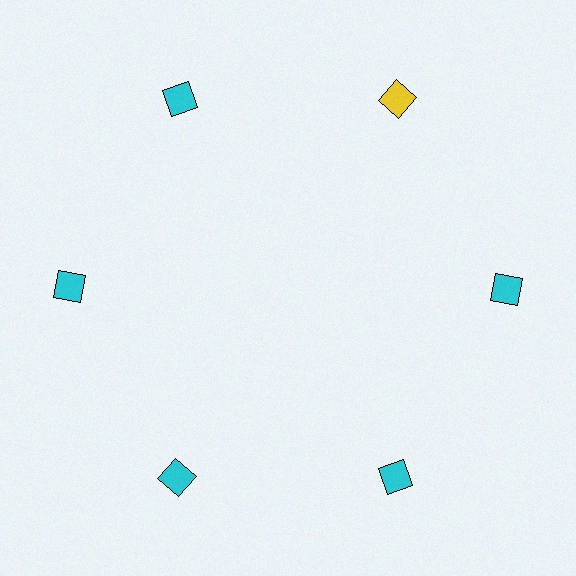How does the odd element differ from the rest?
It has a different color: yellow instead of cyan.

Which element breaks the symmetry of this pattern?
The yellow diamond at roughly the 1 o'clock position breaks the symmetry. All other shapes are cyan diamonds.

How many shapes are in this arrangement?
There are 6 shapes arranged in a ring pattern.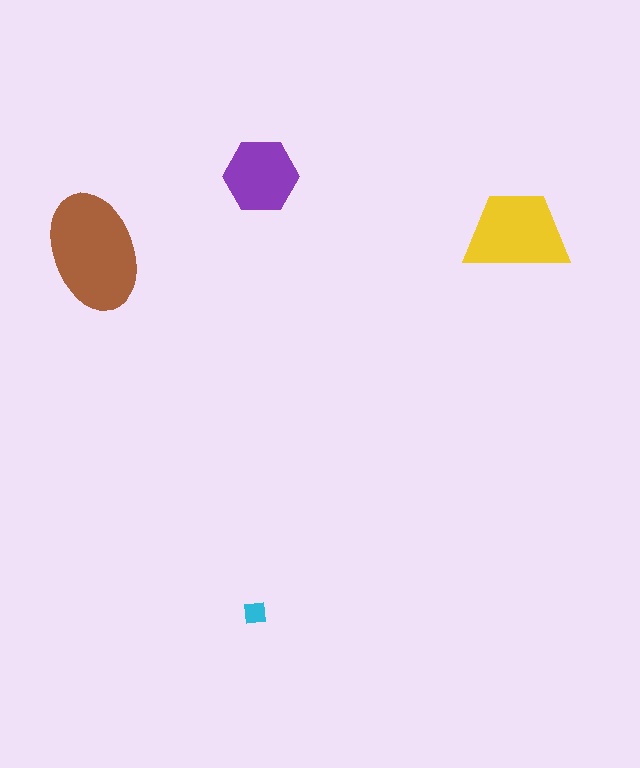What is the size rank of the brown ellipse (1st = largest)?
1st.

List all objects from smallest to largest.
The cyan square, the purple hexagon, the yellow trapezoid, the brown ellipse.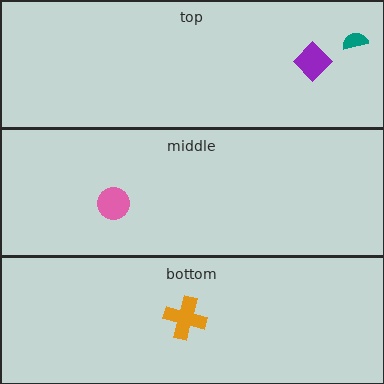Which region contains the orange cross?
The bottom region.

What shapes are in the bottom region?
The orange cross.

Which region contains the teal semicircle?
The top region.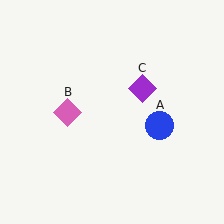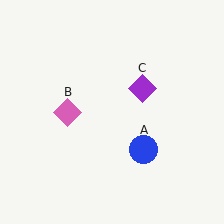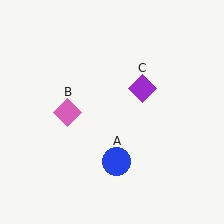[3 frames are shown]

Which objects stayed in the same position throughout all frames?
Pink diamond (object B) and purple diamond (object C) remained stationary.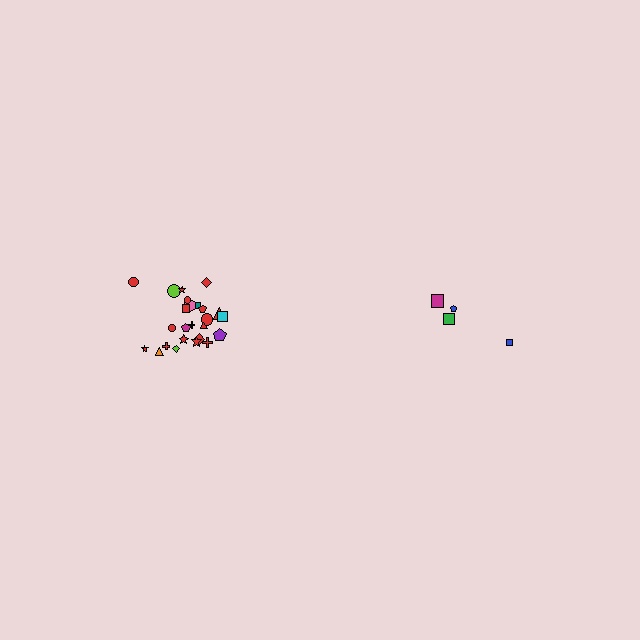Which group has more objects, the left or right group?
The left group.